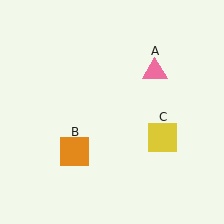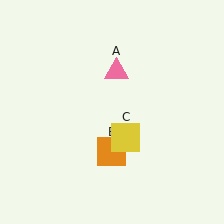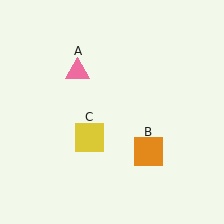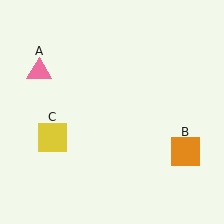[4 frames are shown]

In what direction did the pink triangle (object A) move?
The pink triangle (object A) moved left.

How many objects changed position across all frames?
3 objects changed position: pink triangle (object A), orange square (object B), yellow square (object C).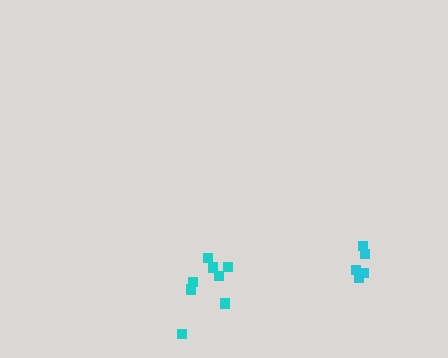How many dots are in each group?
Group 1: 8 dots, Group 2: 5 dots (13 total).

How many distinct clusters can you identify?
There are 2 distinct clusters.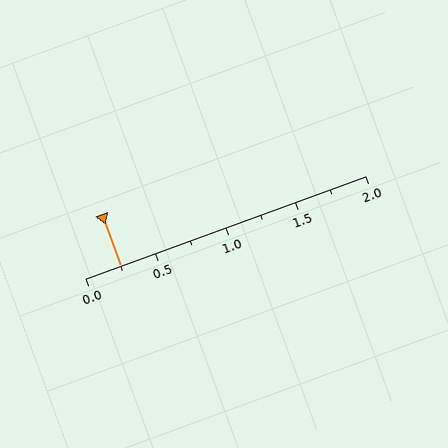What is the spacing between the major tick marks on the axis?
The major ticks are spaced 0.5 apart.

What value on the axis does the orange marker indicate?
The marker indicates approximately 0.25.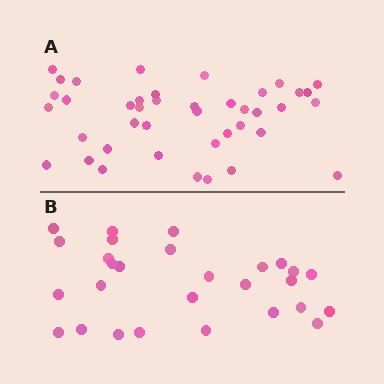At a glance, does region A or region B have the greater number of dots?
Region A (the top region) has more dots.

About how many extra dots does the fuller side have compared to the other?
Region A has approximately 15 more dots than region B.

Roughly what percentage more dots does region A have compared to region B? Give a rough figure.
About 45% more.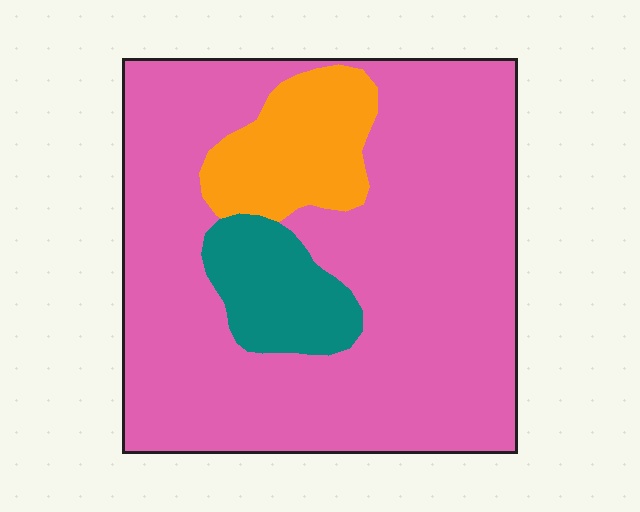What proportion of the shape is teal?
Teal takes up about one tenth (1/10) of the shape.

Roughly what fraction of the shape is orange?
Orange takes up about one eighth (1/8) of the shape.